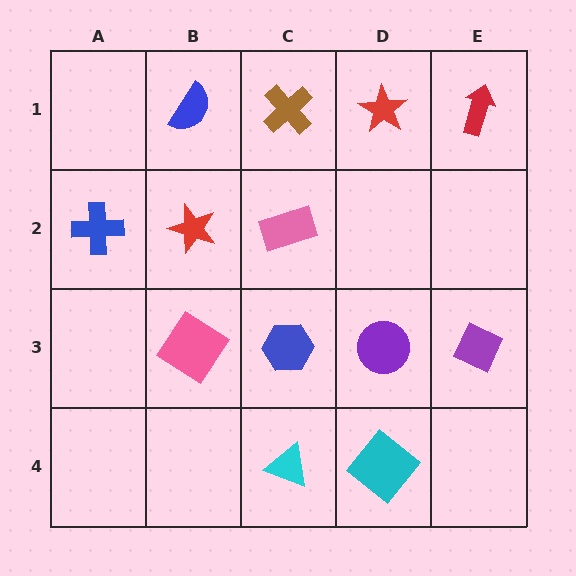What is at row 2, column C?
A pink rectangle.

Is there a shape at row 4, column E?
No, that cell is empty.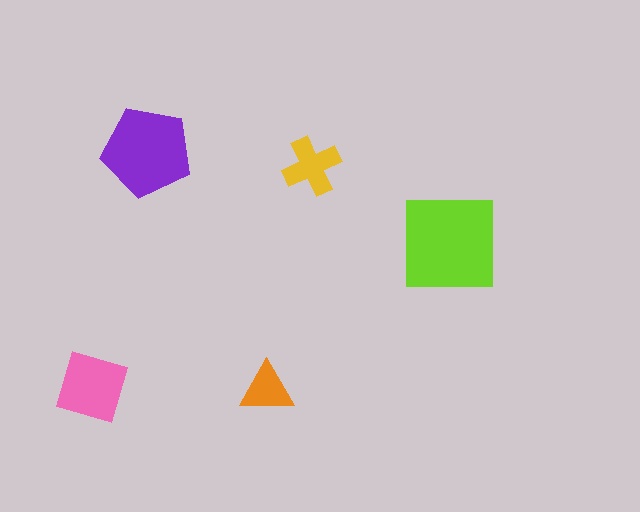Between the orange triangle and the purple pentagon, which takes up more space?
The purple pentagon.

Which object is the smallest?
The orange triangle.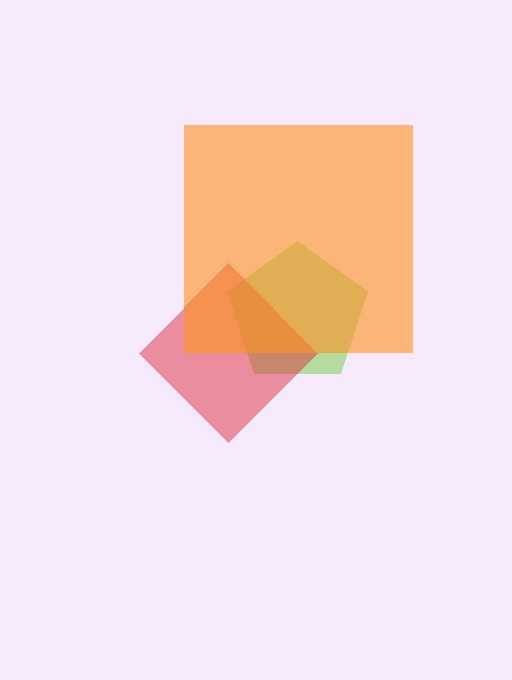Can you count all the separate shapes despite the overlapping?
Yes, there are 3 separate shapes.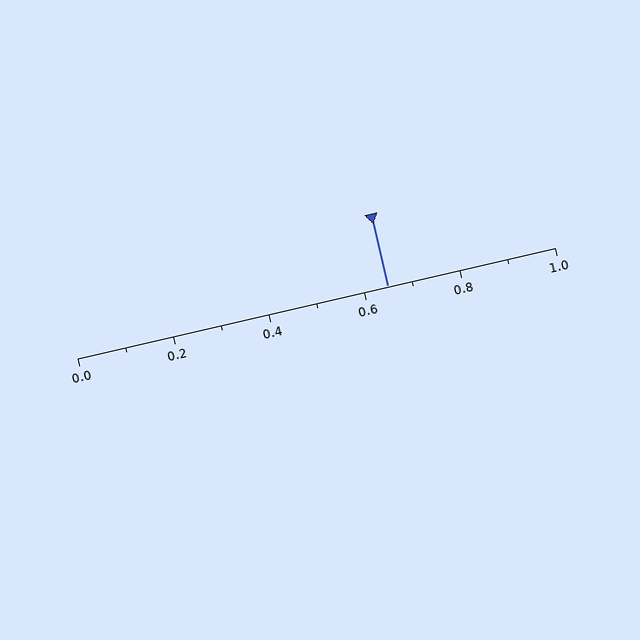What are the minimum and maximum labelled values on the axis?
The axis runs from 0.0 to 1.0.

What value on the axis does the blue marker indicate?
The marker indicates approximately 0.65.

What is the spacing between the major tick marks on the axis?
The major ticks are spaced 0.2 apart.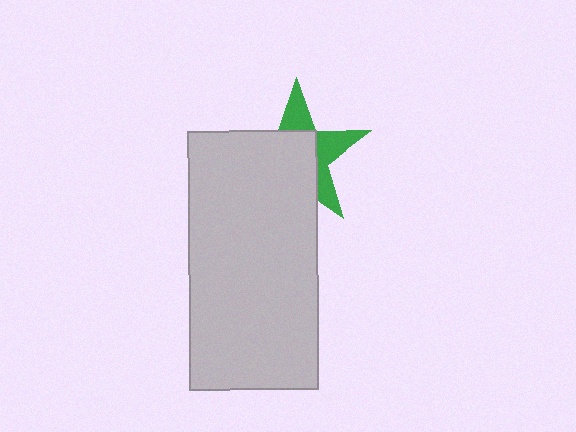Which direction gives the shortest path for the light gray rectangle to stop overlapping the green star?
Moving toward the lower-left gives the shortest separation.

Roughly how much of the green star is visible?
A small part of it is visible (roughly 40%).